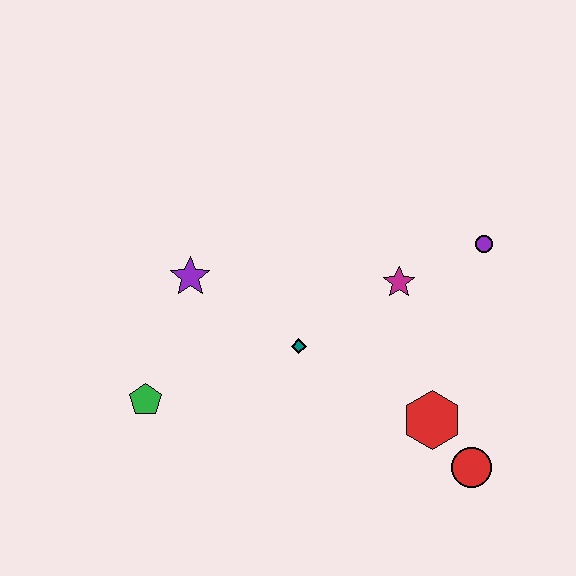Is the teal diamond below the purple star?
Yes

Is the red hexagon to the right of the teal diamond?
Yes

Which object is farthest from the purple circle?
The green pentagon is farthest from the purple circle.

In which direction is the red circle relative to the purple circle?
The red circle is below the purple circle.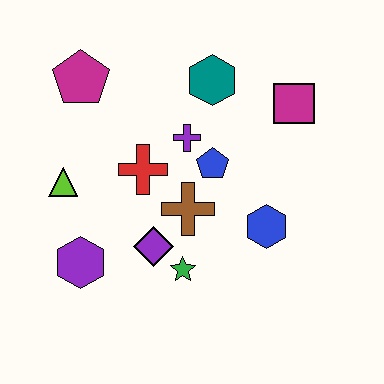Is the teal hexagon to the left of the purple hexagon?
No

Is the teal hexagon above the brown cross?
Yes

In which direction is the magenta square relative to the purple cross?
The magenta square is to the right of the purple cross.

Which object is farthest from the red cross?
The magenta square is farthest from the red cross.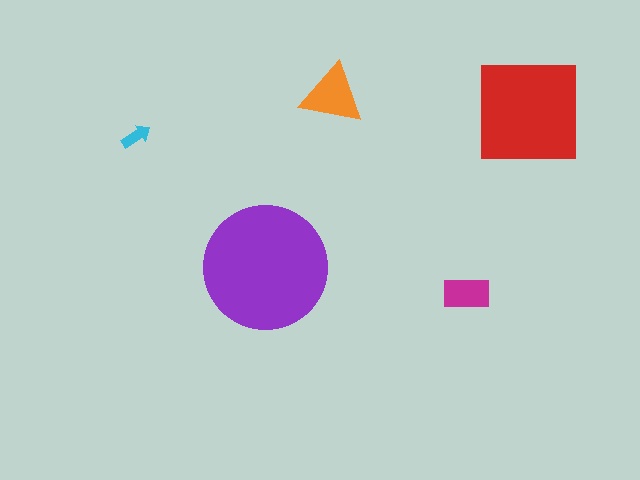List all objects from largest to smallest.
The purple circle, the red square, the orange triangle, the magenta rectangle, the cyan arrow.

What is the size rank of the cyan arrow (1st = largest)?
5th.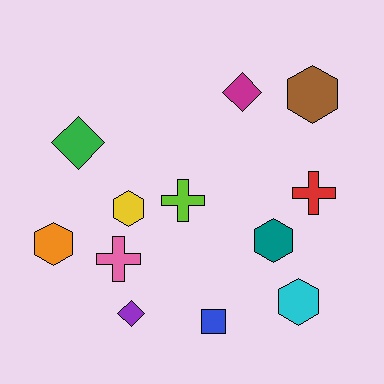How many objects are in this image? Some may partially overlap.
There are 12 objects.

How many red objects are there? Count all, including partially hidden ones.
There is 1 red object.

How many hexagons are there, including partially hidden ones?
There are 5 hexagons.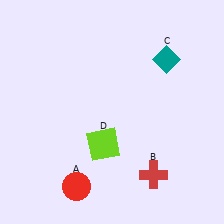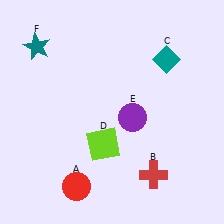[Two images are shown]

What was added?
A purple circle (E), a teal star (F) were added in Image 2.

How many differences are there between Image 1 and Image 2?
There are 2 differences between the two images.